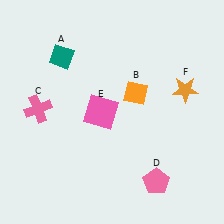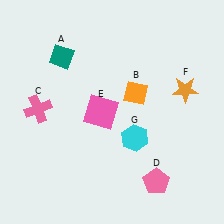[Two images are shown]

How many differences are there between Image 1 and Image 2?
There is 1 difference between the two images.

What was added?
A cyan hexagon (G) was added in Image 2.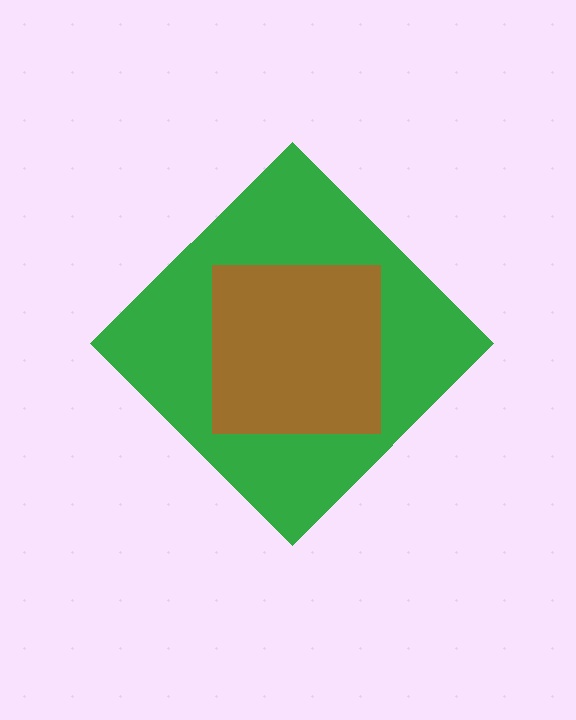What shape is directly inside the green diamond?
The brown square.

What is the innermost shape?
The brown square.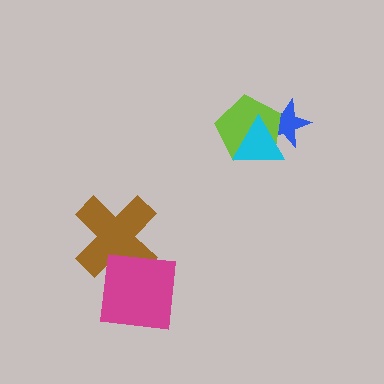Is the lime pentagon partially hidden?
Yes, it is partially covered by another shape.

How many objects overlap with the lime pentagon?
2 objects overlap with the lime pentagon.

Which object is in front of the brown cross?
The magenta square is in front of the brown cross.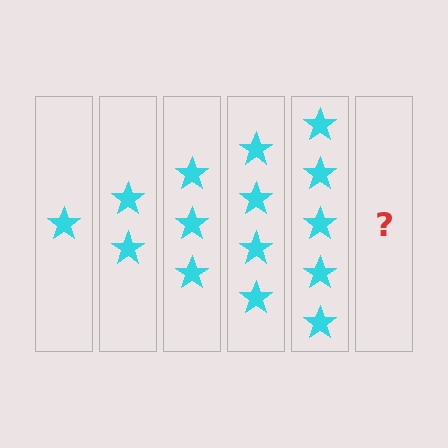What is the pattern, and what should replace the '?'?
The pattern is that each step adds one more star. The '?' should be 6 stars.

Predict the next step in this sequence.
The next step is 6 stars.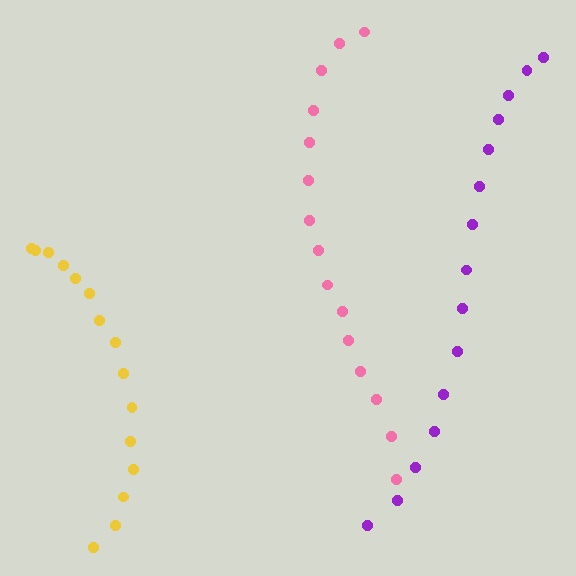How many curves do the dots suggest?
There are 3 distinct paths.